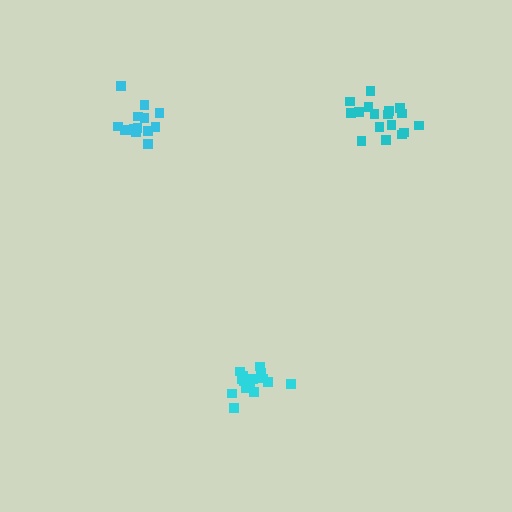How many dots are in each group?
Group 1: 15 dots, Group 2: 15 dots, Group 3: 17 dots (47 total).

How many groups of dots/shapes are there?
There are 3 groups.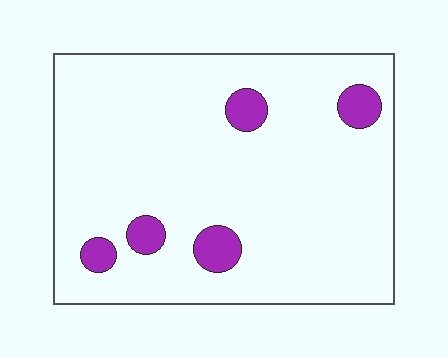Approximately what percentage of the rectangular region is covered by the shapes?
Approximately 10%.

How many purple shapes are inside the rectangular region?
5.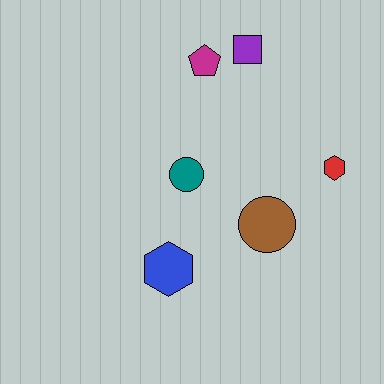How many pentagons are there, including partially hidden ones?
There is 1 pentagon.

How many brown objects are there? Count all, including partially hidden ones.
There is 1 brown object.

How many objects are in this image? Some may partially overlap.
There are 6 objects.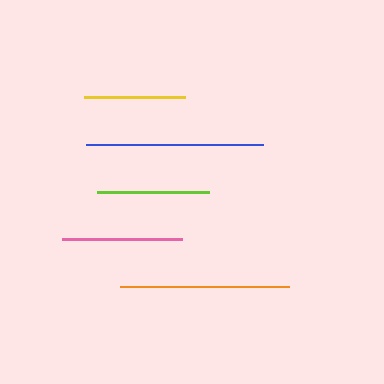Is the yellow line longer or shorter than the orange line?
The orange line is longer than the yellow line.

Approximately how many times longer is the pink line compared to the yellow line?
The pink line is approximately 1.2 times the length of the yellow line.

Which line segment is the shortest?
The yellow line is the shortest at approximately 101 pixels.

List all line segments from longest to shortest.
From longest to shortest: blue, orange, pink, lime, yellow.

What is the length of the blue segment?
The blue segment is approximately 177 pixels long.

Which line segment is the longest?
The blue line is the longest at approximately 177 pixels.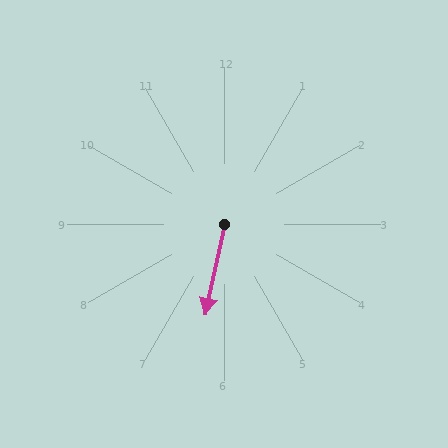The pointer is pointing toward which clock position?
Roughly 6 o'clock.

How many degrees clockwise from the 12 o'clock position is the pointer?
Approximately 192 degrees.